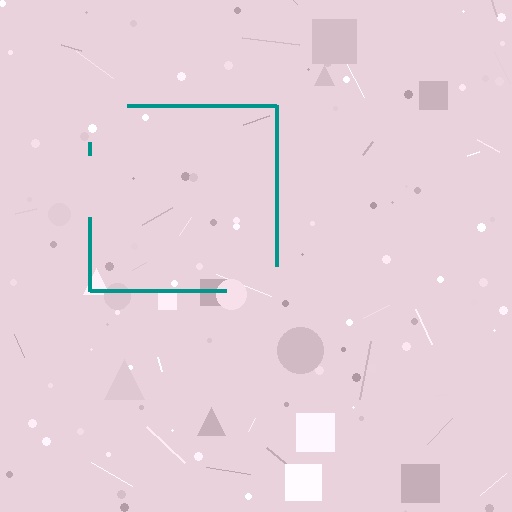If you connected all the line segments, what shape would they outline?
They would outline a square.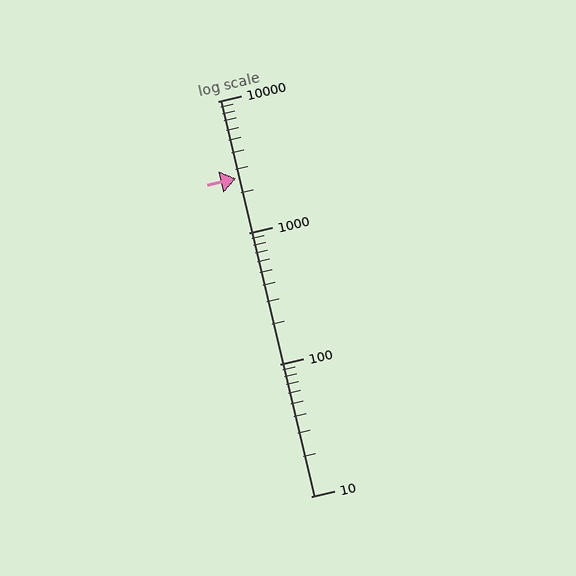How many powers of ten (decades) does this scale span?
The scale spans 3 decades, from 10 to 10000.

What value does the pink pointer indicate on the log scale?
The pointer indicates approximately 2600.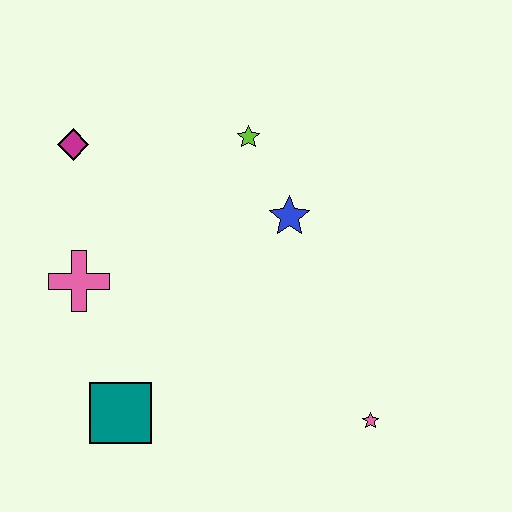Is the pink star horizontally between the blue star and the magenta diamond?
No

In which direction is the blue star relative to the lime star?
The blue star is below the lime star.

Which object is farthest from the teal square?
The lime star is farthest from the teal square.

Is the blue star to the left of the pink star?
Yes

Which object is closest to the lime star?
The blue star is closest to the lime star.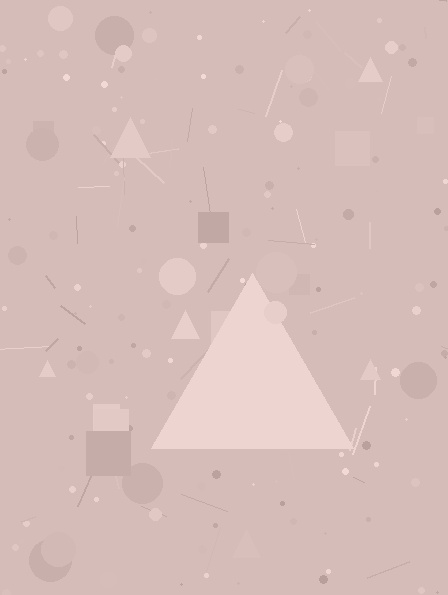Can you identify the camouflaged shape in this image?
The camouflaged shape is a triangle.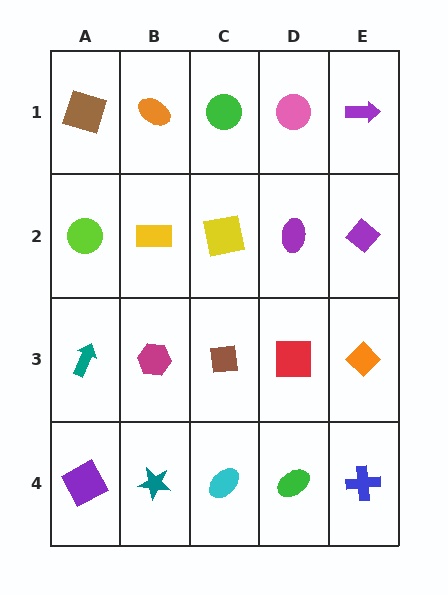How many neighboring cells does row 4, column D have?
3.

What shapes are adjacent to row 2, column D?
A pink circle (row 1, column D), a red square (row 3, column D), a yellow square (row 2, column C), a purple diamond (row 2, column E).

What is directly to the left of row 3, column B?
A teal arrow.